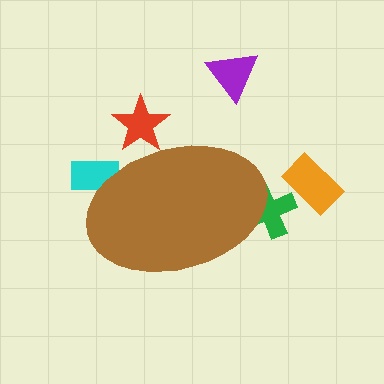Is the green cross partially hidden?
Yes, the green cross is partially hidden behind the brown ellipse.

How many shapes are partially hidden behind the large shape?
3 shapes are partially hidden.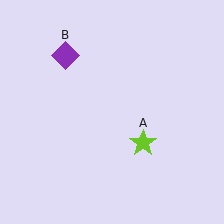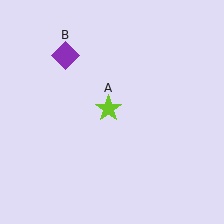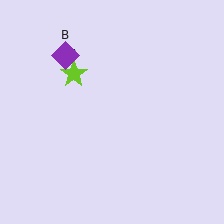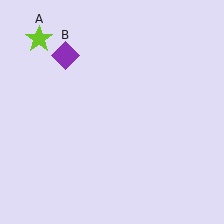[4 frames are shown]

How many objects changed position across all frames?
1 object changed position: lime star (object A).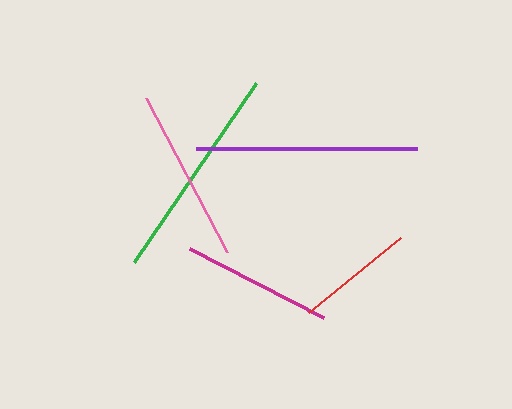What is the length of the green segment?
The green segment is approximately 216 pixels long.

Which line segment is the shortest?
The red line is the shortest at approximately 119 pixels.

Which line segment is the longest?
The purple line is the longest at approximately 221 pixels.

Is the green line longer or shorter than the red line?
The green line is longer than the red line.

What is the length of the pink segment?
The pink segment is approximately 174 pixels long.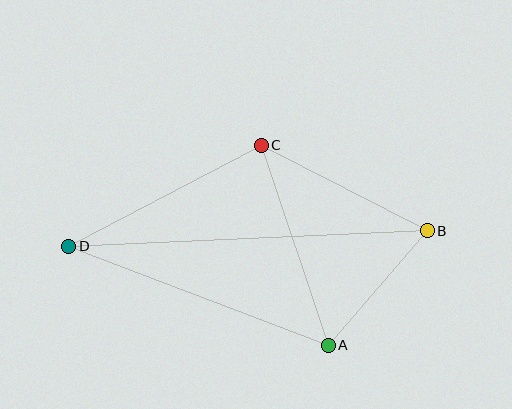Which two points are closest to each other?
Points A and B are closest to each other.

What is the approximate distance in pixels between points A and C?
The distance between A and C is approximately 211 pixels.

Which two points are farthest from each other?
Points B and D are farthest from each other.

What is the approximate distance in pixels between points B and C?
The distance between B and C is approximately 187 pixels.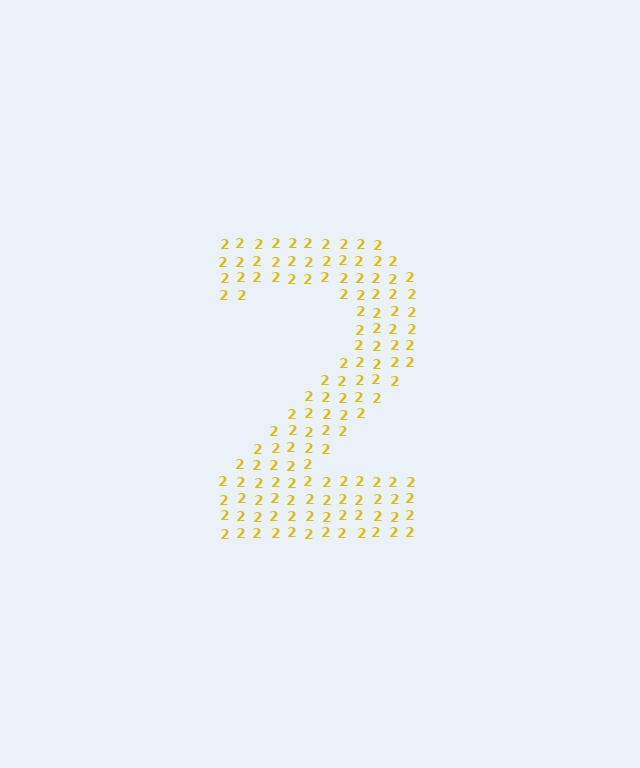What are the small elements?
The small elements are digit 2's.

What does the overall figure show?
The overall figure shows the digit 2.